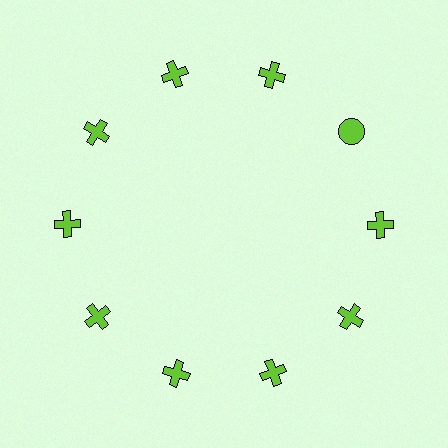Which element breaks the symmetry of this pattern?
The lime circle at roughly the 2 o'clock position breaks the symmetry. All other shapes are lime crosses.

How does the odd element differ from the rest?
It has a different shape: circle instead of cross.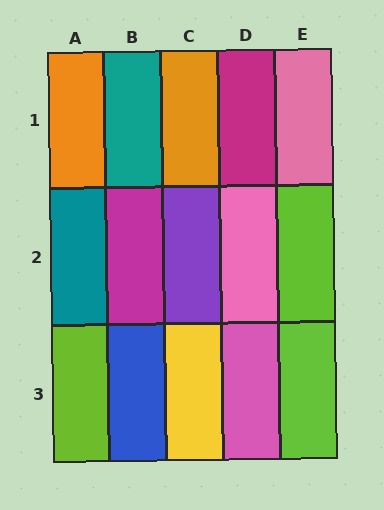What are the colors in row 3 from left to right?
Lime, blue, yellow, pink, lime.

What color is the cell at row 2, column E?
Lime.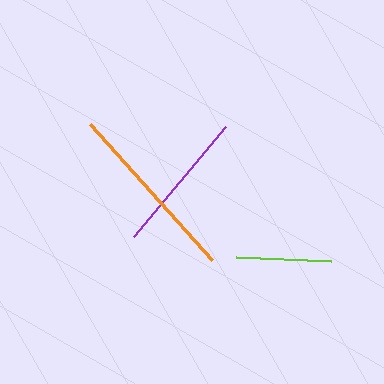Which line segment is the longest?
The orange line is the longest at approximately 183 pixels.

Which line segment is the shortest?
The lime line is the shortest at approximately 96 pixels.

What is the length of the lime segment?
The lime segment is approximately 96 pixels long.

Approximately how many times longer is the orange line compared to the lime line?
The orange line is approximately 1.9 times the length of the lime line.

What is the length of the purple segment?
The purple segment is approximately 143 pixels long.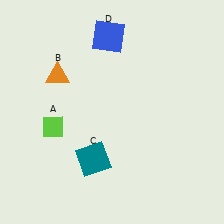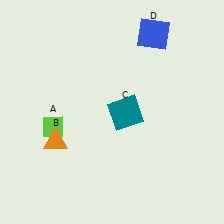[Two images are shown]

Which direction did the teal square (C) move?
The teal square (C) moved up.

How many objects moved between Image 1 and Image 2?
3 objects moved between the two images.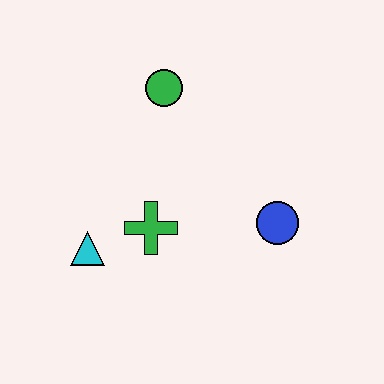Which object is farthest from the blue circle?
The cyan triangle is farthest from the blue circle.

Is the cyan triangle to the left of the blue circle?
Yes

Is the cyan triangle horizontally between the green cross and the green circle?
No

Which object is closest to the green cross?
The cyan triangle is closest to the green cross.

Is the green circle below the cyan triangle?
No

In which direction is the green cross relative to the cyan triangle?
The green cross is to the right of the cyan triangle.